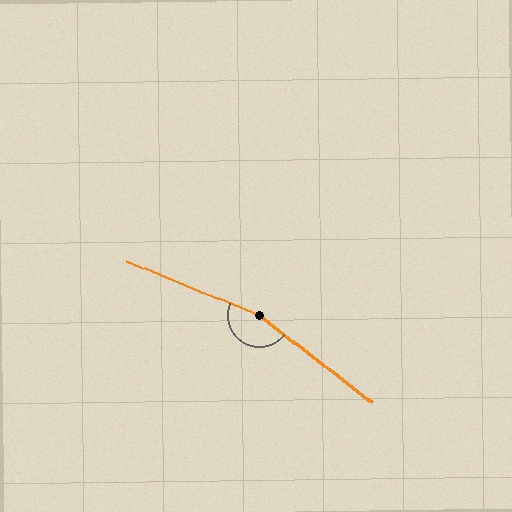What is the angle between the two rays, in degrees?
Approximately 164 degrees.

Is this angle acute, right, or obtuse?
It is obtuse.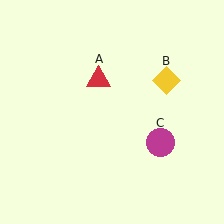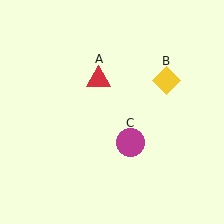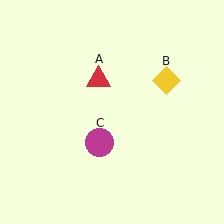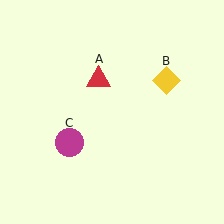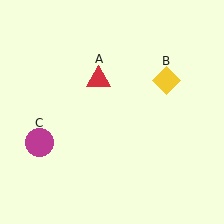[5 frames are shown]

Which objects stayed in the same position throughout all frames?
Red triangle (object A) and yellow diamond (object B) remained stationary.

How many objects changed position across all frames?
1 object changed position: magenta circle (object C).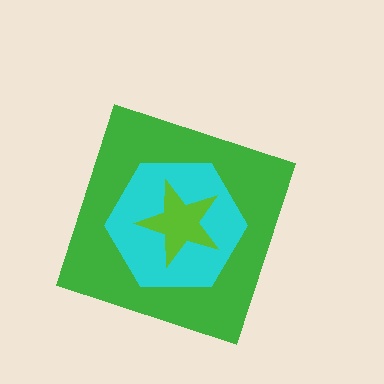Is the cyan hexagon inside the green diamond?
Yes.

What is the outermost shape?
The green diamond.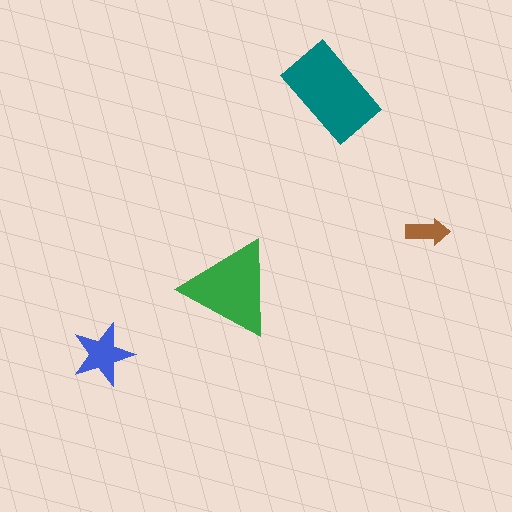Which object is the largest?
The teal rectangle.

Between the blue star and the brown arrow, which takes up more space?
The blue star.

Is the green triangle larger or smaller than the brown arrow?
Larger.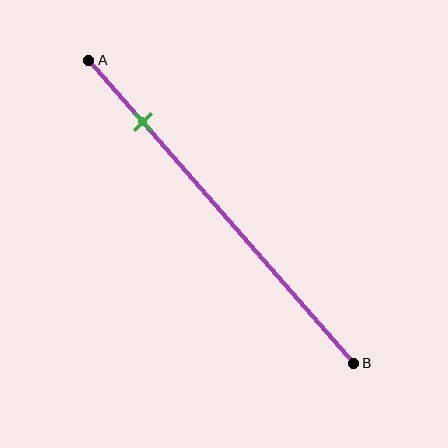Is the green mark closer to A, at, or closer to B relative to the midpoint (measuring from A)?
The green mark is closer to point A than the midpoint of segment AB.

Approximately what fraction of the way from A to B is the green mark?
The green mark is approximately 20% of the way from A to B.